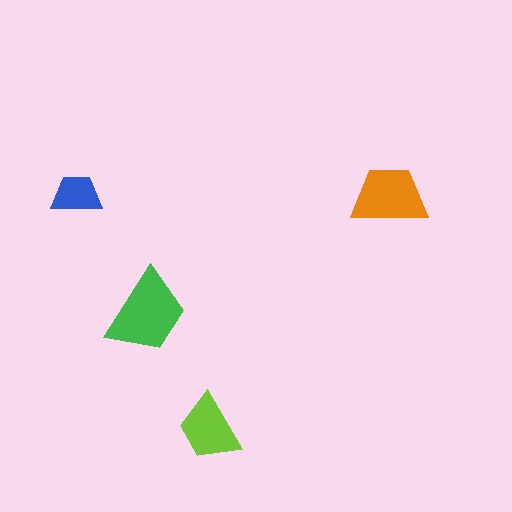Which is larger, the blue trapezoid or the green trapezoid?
The green one.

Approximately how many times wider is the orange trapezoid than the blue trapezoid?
About 1.5 times wider.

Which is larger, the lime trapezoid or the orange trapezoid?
The orange one.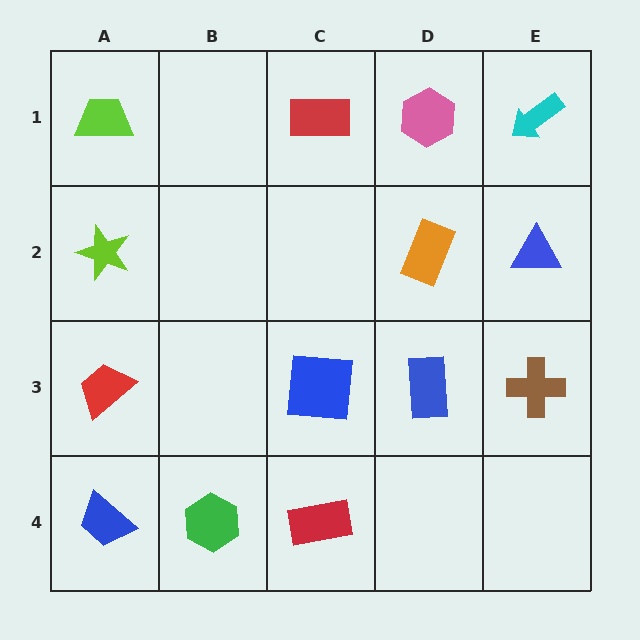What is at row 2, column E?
A blue triangle.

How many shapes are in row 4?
3 shapes.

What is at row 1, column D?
A pink hexagon.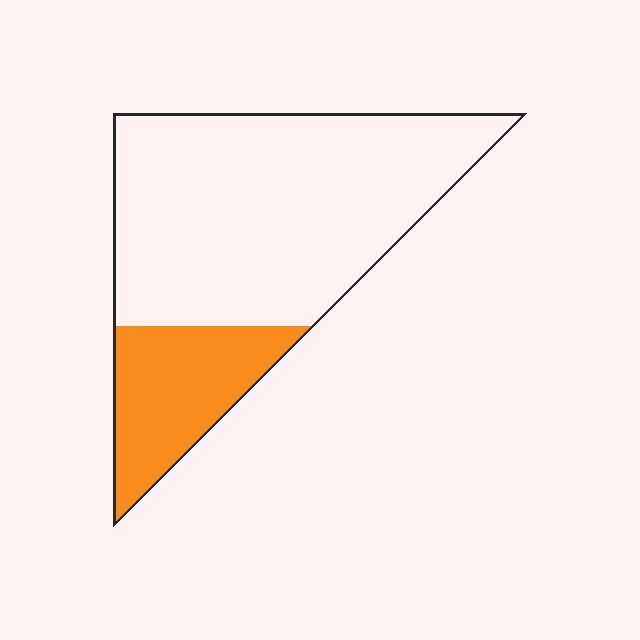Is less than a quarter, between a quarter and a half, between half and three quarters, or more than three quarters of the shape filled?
Less than a quarter.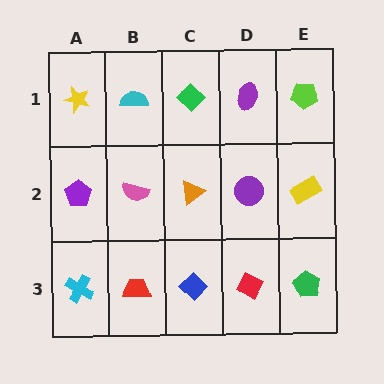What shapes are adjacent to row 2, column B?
A cyan semicircle (row 1, column B), a red trapezoid (row 3, column B), a purple pentagon (row 2, column A), an orange triangle (row 2, column C).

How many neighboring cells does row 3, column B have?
3.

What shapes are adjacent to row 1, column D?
A purple circle (row 2, column D), a green diamond (row 1, column C), a lime pentagon (row 1, column E).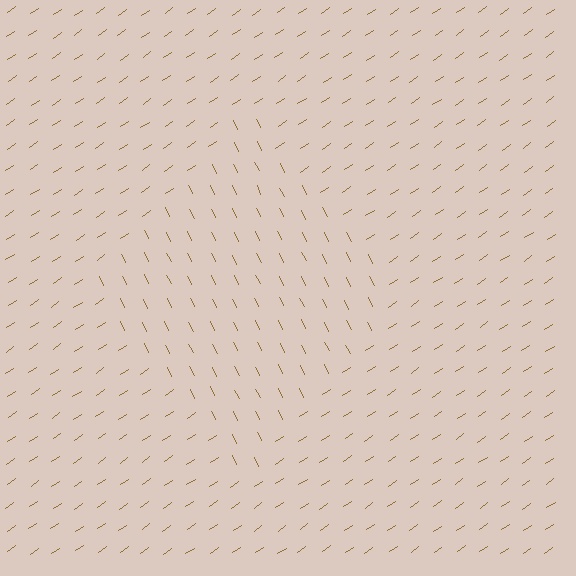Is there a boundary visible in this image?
Yes, there is a texture boundary formed by a change in line orientation.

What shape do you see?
I see a diamond.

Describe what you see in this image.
The image is filled with small brown line segments. A diamond region in the image has lines oriented differently from the surrounding lines, creating a visible texture boundary.